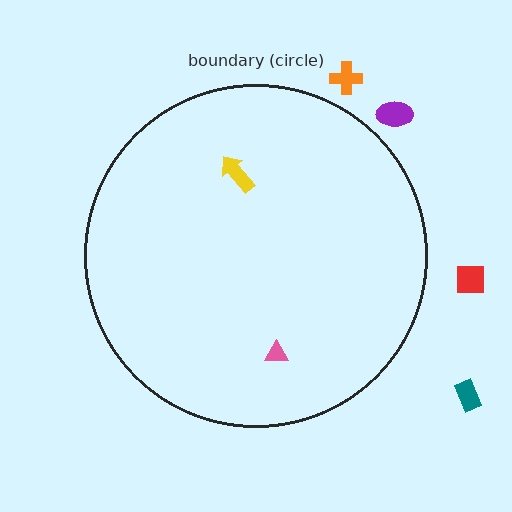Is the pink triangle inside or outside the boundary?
Inside.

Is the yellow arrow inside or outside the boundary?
Inside.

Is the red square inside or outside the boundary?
Outside.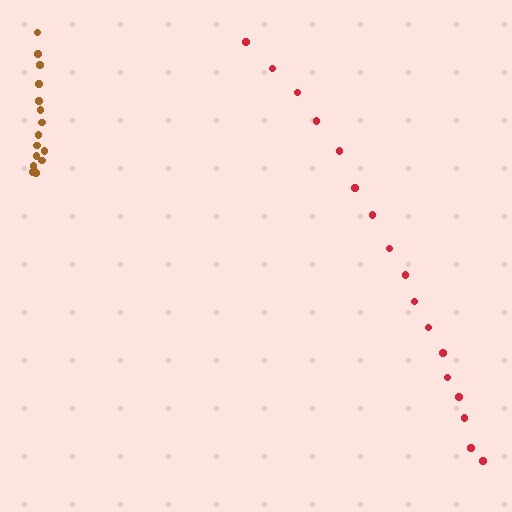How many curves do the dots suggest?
There are 2 distinct paths.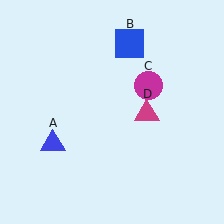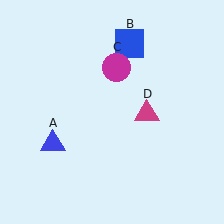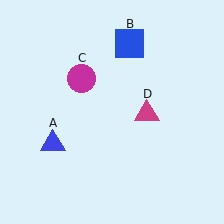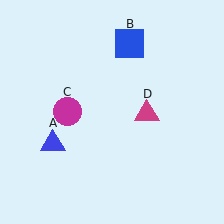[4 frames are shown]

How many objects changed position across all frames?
1 object changed position: magenta circle (object C).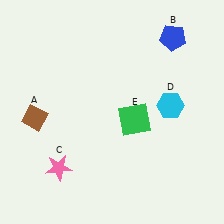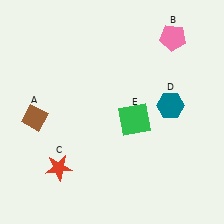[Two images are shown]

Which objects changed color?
B changed from blue to pink. C changed from pink to red. D changed from cyan to teal.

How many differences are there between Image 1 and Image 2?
There are 3 differences between the two images.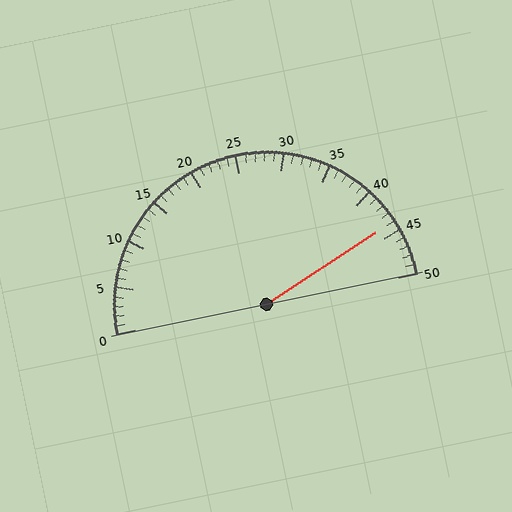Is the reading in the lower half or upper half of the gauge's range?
The reading is in the upper half of the range (0 to 50).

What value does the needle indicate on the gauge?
The needle indicates approximately 44.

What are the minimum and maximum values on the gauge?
The gauge ranges from 0 to 50.